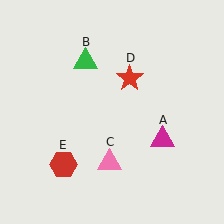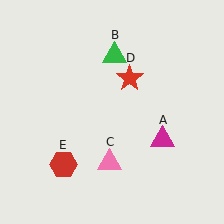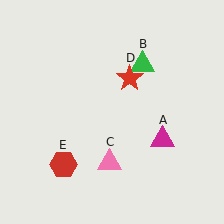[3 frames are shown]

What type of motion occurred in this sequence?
The green triangle (object B) rotated clockwise around the center of the scene.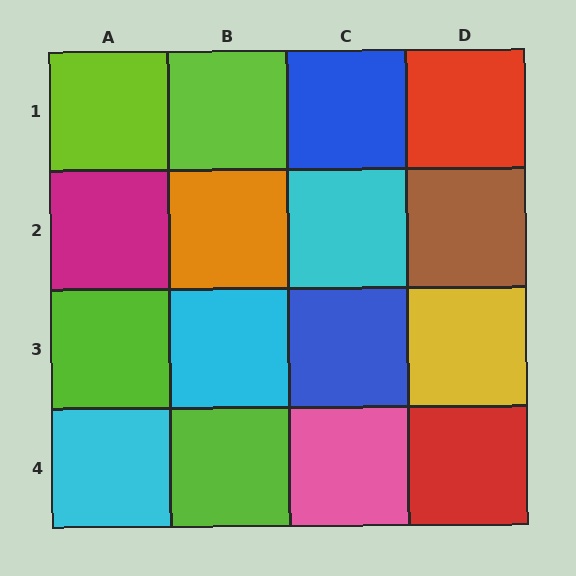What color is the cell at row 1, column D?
Red.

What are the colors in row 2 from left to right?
Magenta, orange, cyan, brown.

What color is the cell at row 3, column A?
Lime.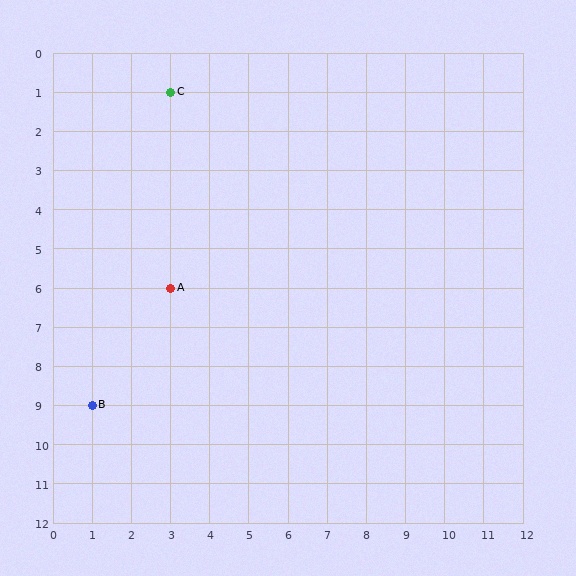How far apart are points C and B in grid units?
Points C and B are 2 columns and 8 rows apart (about 8.2 grid units diagonally).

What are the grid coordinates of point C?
Point C is at grid coordinates (3, 1).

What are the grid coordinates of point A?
Point A is at grid coordinates (3, 6).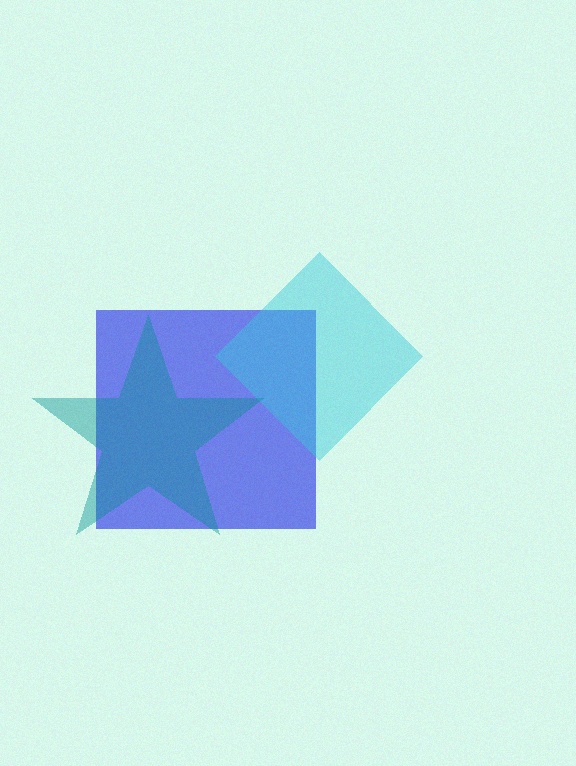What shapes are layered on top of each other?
The layered shapes are: a blue square, a cyan diamond, a teal star.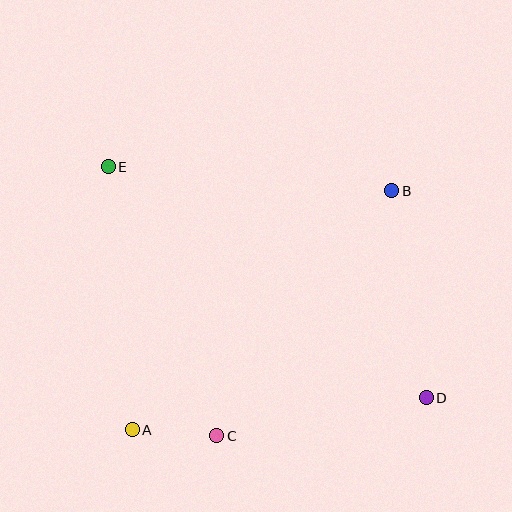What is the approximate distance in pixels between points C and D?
The distance between C and D is approximately 213 pixels.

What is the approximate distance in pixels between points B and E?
The distance between B and E is approximately 285 pixels.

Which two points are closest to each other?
Points A and C are closest to each other.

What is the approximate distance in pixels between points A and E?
The distance between A and E is approximately 265 pixels.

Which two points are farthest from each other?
Points D and E are farthest from each other.